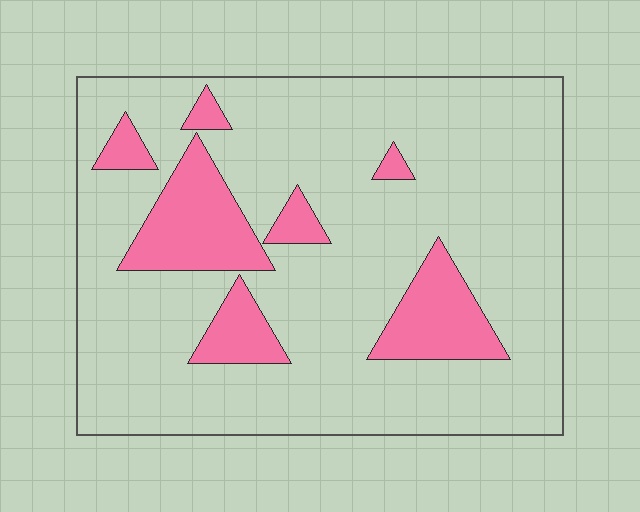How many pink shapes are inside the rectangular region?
7.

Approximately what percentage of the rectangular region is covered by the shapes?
Approximately 20%.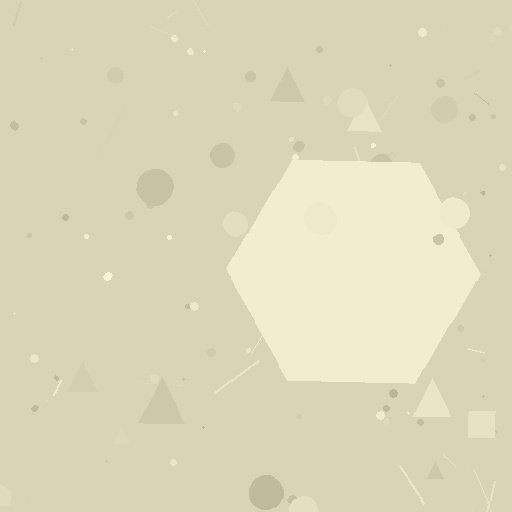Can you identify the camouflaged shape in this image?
The camouflaged shape is a hexagon.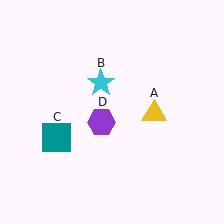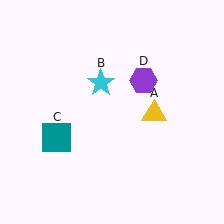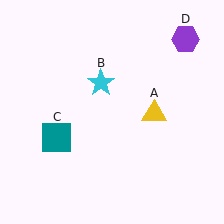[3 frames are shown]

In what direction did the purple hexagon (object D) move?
The purple hexagon (object D) moved up and to the right.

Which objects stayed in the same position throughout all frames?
Yellow triangle (object A) and cyan star (object B) and teal square (object C) remained stationary.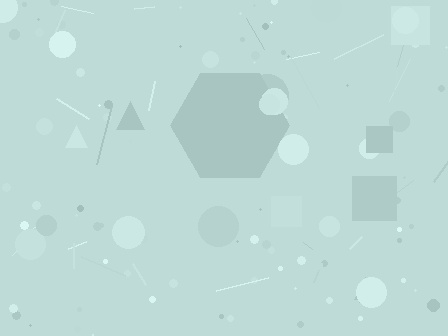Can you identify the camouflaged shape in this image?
The camouflaged shape is a hexagon.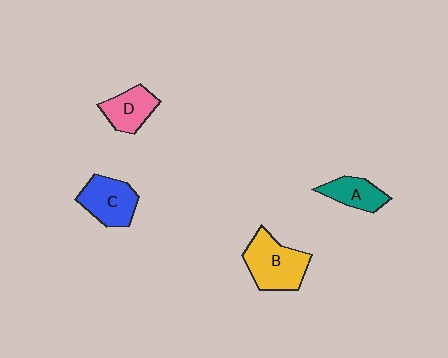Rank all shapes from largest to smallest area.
From largest to smallest: B (yellow), C (blue), D (pink), A (teal).